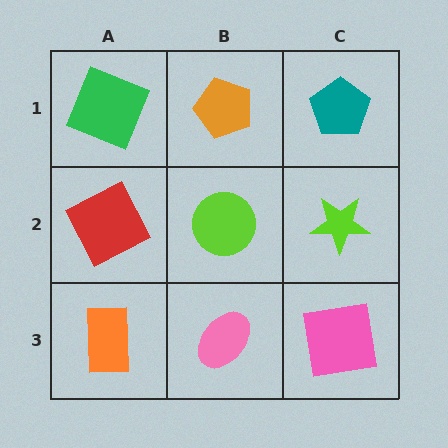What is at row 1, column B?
An orange pentagon.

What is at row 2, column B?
A lime circle.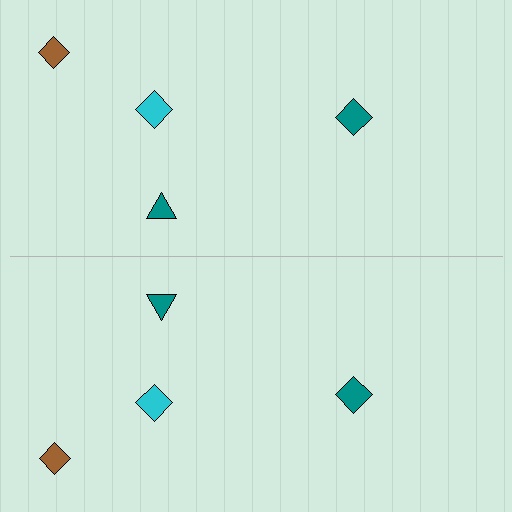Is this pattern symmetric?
Yes, this pattern has bilateral (reflection) symmetry.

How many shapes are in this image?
There are 8 shapes in this image.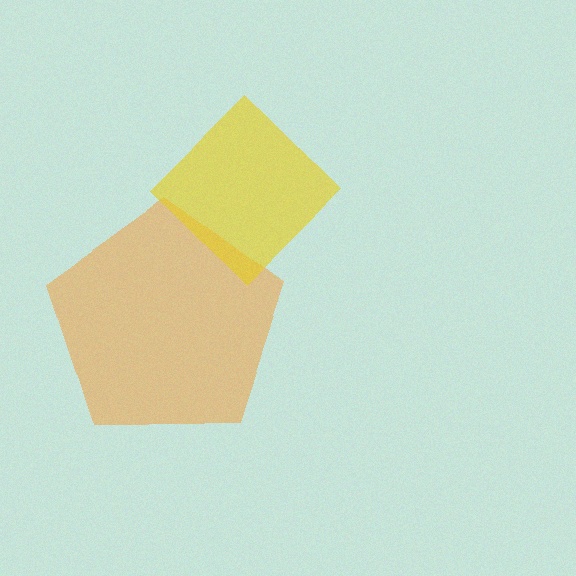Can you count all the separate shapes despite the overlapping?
Yes, there are 2 separate shapes.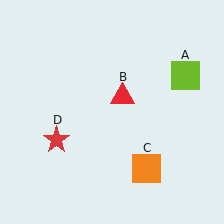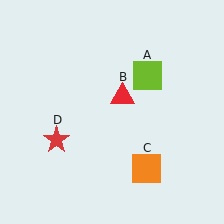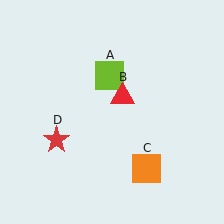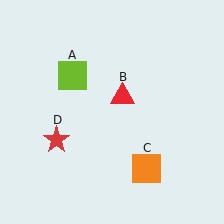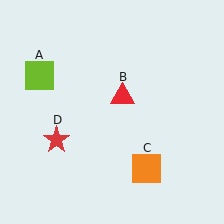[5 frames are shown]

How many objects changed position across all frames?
1 object changed position: lime square (object A).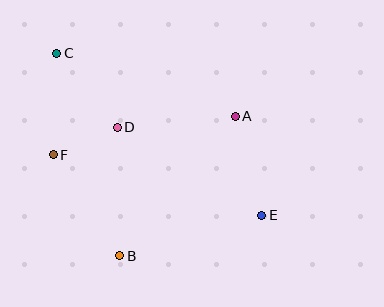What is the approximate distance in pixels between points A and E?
The distance between A and E is approximately 102 pixels.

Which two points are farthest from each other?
Points C and E are farthest from each other.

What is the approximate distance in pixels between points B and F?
The distance between B and F is approximately 121 pixels.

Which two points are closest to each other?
Points D and F are closest to each other.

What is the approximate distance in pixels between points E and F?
The distance between E and F is approximately 217 pixels.